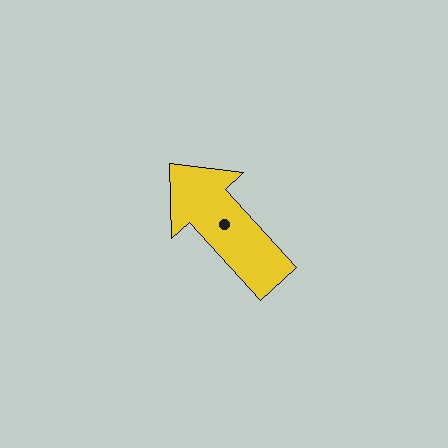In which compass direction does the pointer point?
Northwest.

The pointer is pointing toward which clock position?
Roughly 11 o'clock.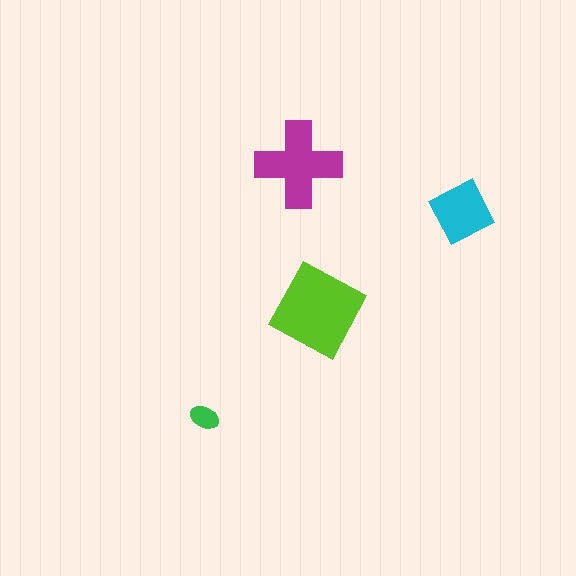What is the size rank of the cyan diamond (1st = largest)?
3rd.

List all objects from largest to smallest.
The lime square, the magenta cross, the cyan diamond, the green ellipse.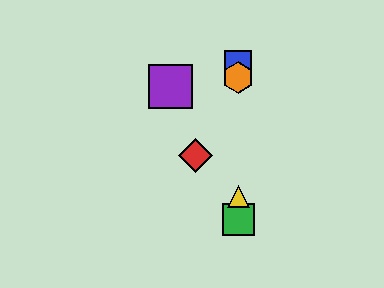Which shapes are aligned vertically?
The blue square, the green square, the yellow triangle, the orange hexagon are aligned vertically.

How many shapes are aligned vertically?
4 shapes (the blue square, the green square, the yellow triangle, the orange hexagon) are aligned vertically.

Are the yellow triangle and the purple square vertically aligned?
No, the yellow triangle is at x≈238 and the purple square is at x≈171.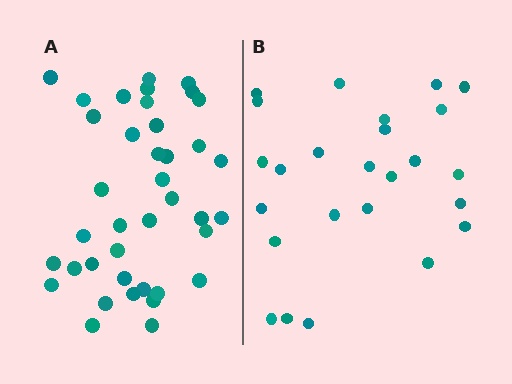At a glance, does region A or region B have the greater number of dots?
Region A (the left region) has more dots.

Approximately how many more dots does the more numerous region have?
Region A has approximately 15 more dots than region B.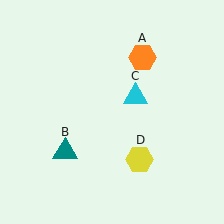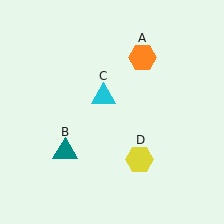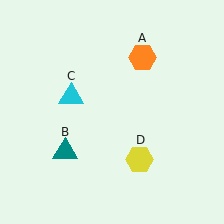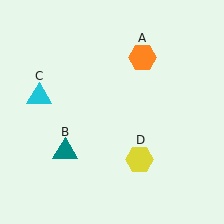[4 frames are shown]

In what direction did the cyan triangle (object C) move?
The cyan triangle (object C) moved left.